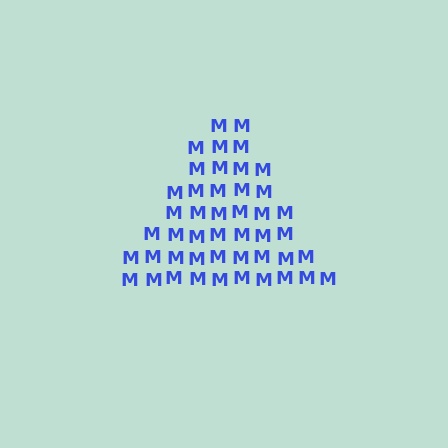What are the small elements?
The small elements are letter M's.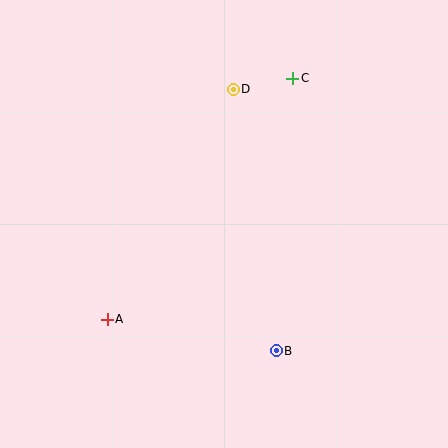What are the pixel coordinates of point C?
Point C is at (293, 78).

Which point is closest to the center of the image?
Point D at (233, 89) is closest to the center.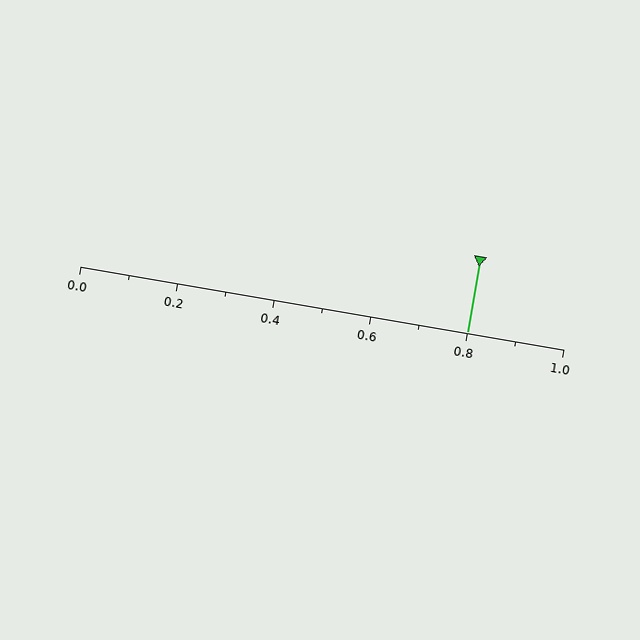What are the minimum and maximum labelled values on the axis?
The axis runs from 0.0 to 1.0.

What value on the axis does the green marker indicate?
The marker indicates approximately 0.8.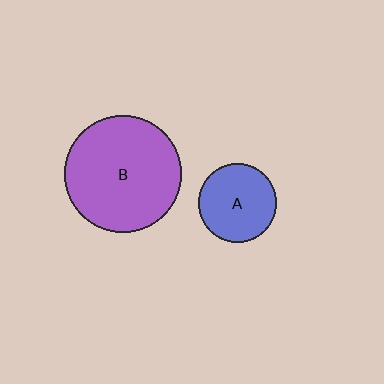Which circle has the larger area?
Circle B (purple).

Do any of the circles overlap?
No, none of the circles overlap.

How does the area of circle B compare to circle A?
Approximately 2.2 times.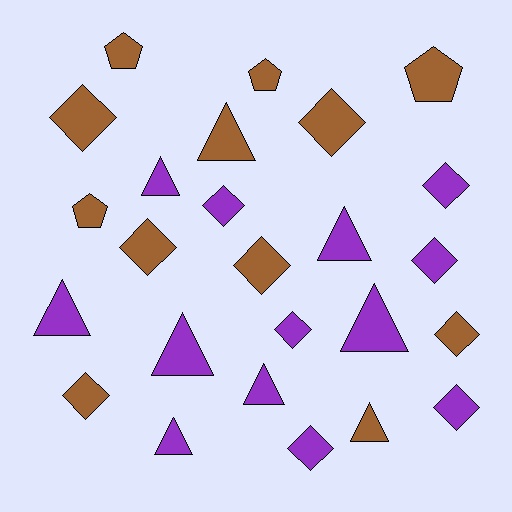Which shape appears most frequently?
Diamond, with 12 objects.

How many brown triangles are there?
There are 2 brown triangles.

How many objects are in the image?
There are 25 objects.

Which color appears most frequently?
Purple, with 13 objects.